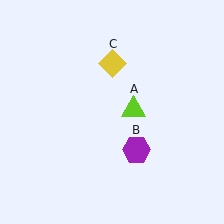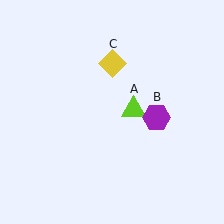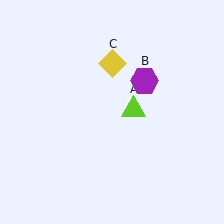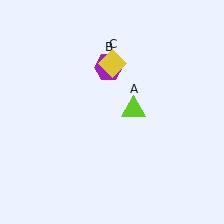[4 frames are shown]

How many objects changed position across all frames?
1 object changed position: purple hexagon (object B).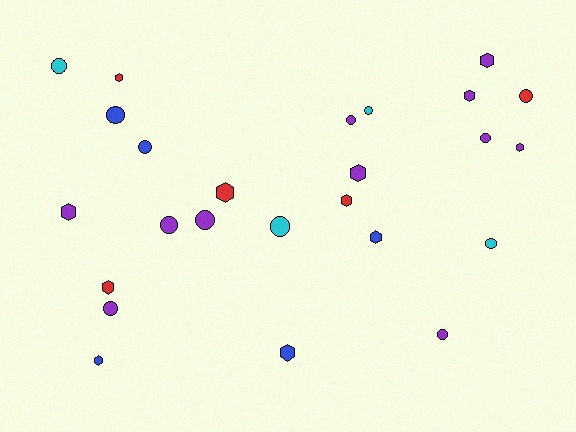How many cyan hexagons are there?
There are no cyan hexagons.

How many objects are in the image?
There are 25 objects.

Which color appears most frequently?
Purple, with 11 objects.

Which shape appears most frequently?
Circle, with 13 objects.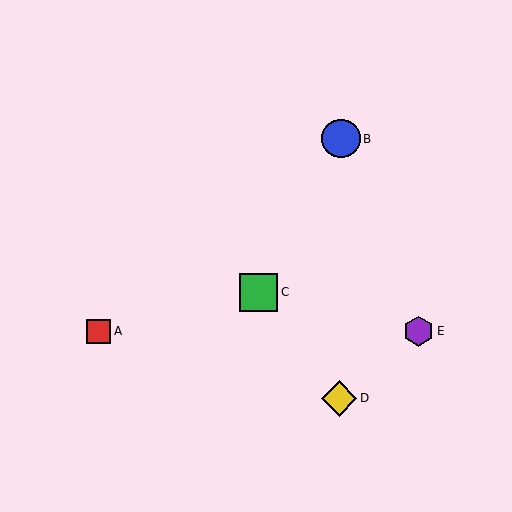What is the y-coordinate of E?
Object E is at y≈331.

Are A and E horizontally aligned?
Yes, both are at y≈331.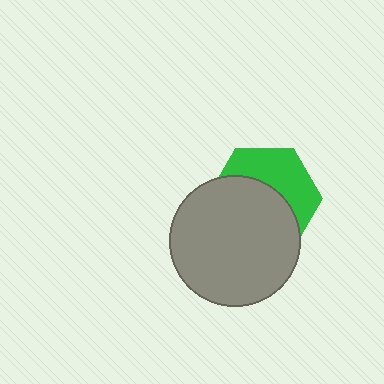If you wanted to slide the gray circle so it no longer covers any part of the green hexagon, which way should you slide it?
Slide it down — that is the most direct way to separate the two shapes.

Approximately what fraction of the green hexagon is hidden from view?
Roughly 58% of the green hexagon is hidden behind the gray circle.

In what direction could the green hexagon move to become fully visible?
The green hexagon could move up. That would shift it out from behind the gray circle entirely.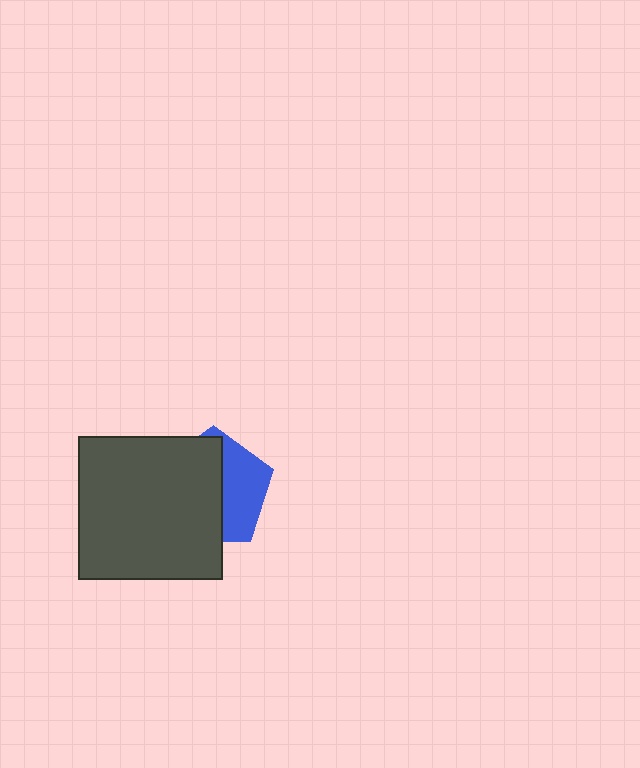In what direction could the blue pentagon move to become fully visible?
The blue pentagon could move right. That would shift it out from behind the dark gray square entirely.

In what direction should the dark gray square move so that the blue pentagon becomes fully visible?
The dark gray square should move left. That is the shortest direction to clear the overlap and leave the blue pentagon fully visible.